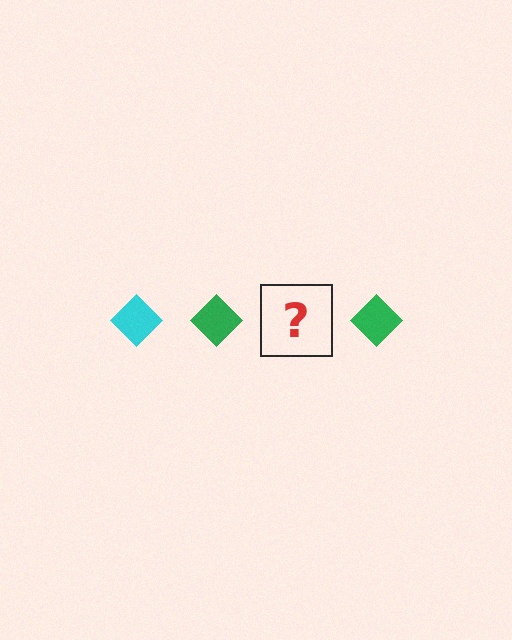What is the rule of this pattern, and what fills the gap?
The rule is that the pattern cycles through cyan, green diamonds. The gap should be filled with a cyan diamond.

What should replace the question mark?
The question mark should be replaced with a cyan diamond.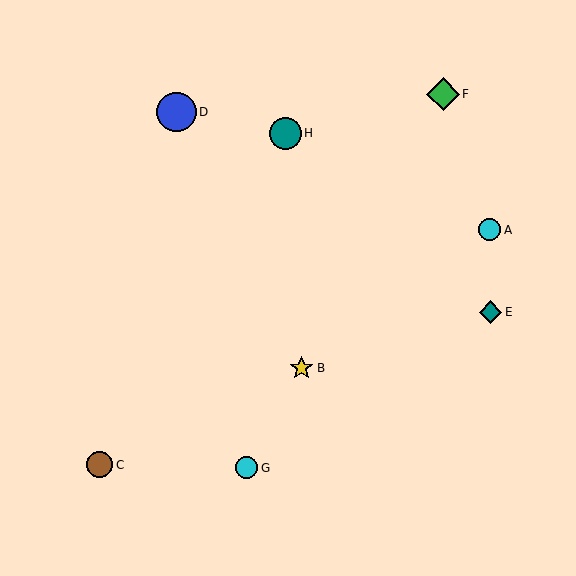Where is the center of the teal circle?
The center of the teal circle is at (285, 133).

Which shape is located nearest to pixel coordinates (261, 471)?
The cyan circle (labeled G) at (247, 468) is nearest to that location.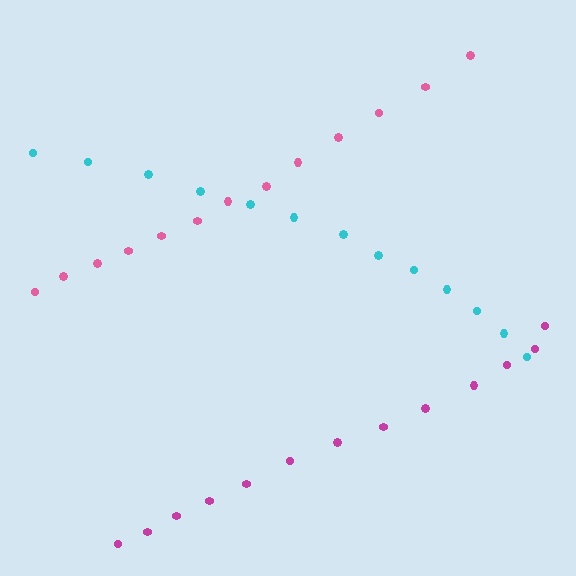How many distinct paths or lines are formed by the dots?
There are 3 distinct paths.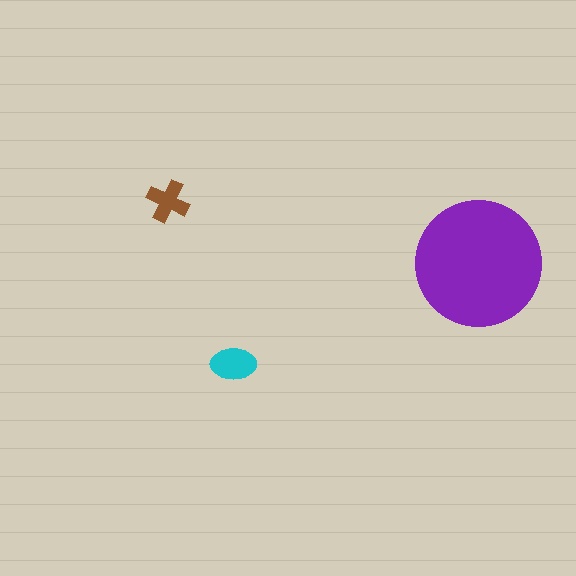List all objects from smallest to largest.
The brown cross, the cyan ellipse, the purple circle.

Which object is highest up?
The brown cross is topmost.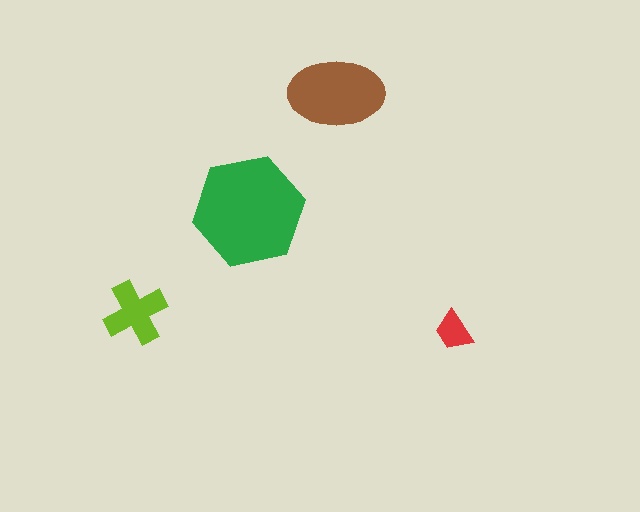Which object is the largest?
The green hexagon.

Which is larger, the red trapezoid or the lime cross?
The lime cross.